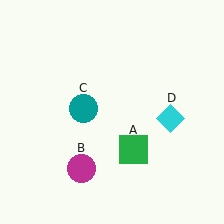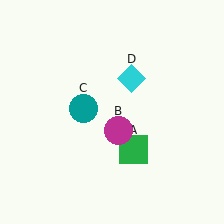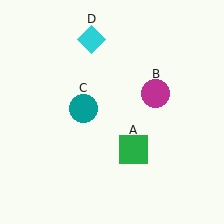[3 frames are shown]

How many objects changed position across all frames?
2 objects changed position: magenta circle (object B), cyan diamond (object D).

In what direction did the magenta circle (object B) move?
The magenta circle (object B) moved up and to the right.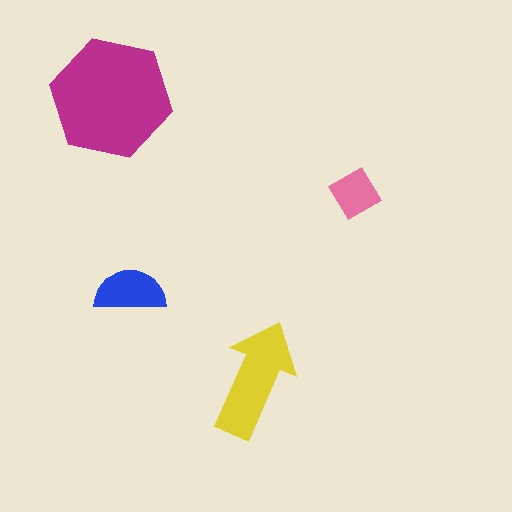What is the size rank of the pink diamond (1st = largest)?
4th.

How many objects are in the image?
There are 4 objects in the image.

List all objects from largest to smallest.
The magenta hexagon, the yellow arrow, the blue semicircle, the pink diamond.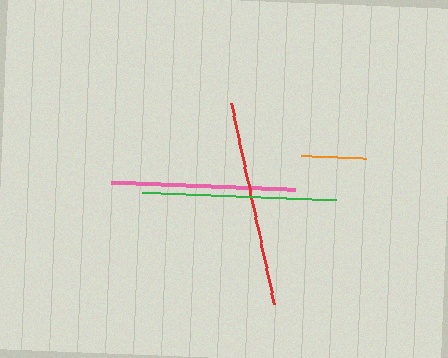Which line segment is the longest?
The red line is the longest at approximately 205 pixels.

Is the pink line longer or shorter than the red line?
The red line is longer than the pink line.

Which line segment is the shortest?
The orange line is the shortest at approximately 65 pixels.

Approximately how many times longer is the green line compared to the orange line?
The green line is approximately 3.0 times the length of the orange line.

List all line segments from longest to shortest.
From longest to shortest: red, green, pink, orange.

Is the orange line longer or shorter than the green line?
The green line is longer than the orange line.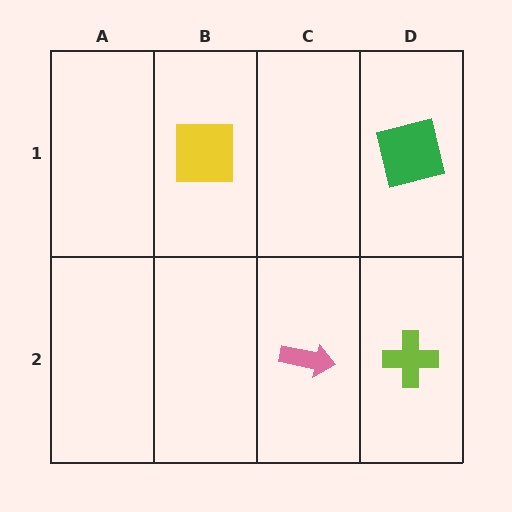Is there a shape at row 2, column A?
No, that cell is empty.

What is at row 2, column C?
A pink arrow.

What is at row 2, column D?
A lime cross.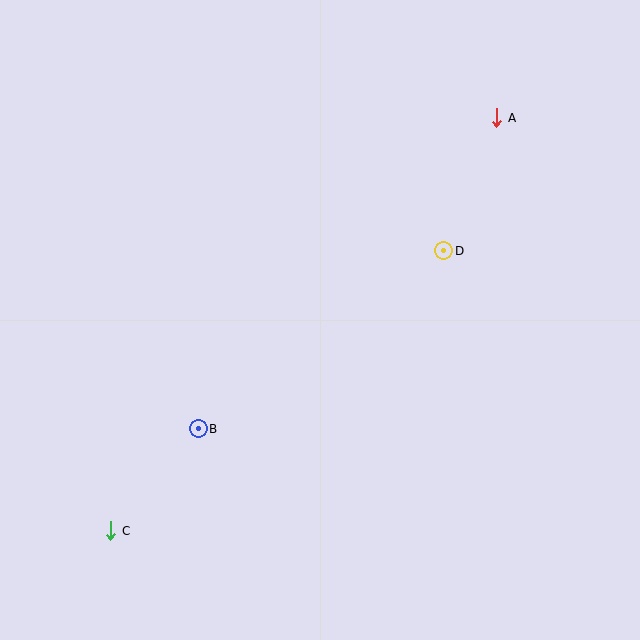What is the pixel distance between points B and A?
The distance between B and A is 431 pixels.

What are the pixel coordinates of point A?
Point A is at (496, 118).